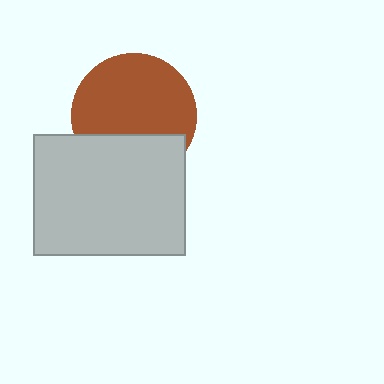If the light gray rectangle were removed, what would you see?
You would see the complete brown circle.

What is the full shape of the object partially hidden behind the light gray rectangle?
The partially hidden object is a brown circle.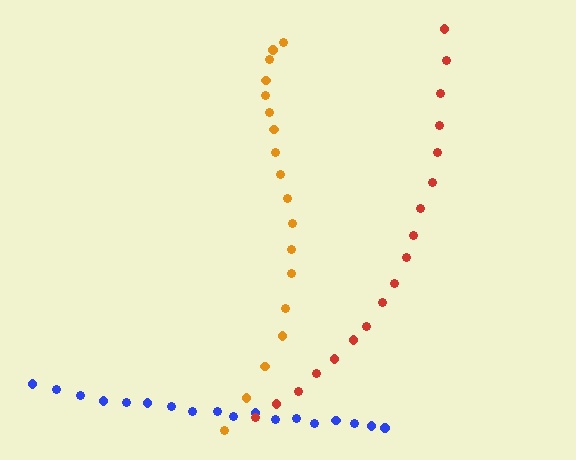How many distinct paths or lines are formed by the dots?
There are 3 distinct paths.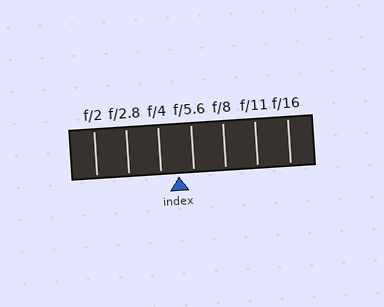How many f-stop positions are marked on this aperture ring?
There are 7 f-stop positions marked.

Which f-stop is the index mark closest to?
The index mark is closest to f/5.6.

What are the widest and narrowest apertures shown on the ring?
The widest aperture shown is f/2 and the narrowest is f/16.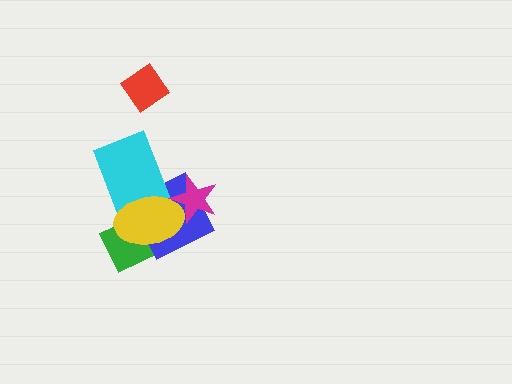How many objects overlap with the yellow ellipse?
4 objects overlap with the yellow ellipse.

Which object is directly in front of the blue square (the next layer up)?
The cyan rectangle is directly in front of the blue square.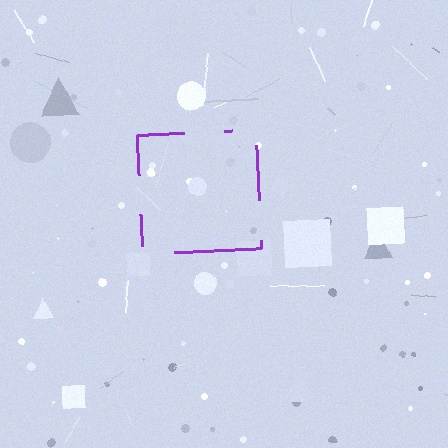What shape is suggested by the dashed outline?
The dashed outline suggests a square.